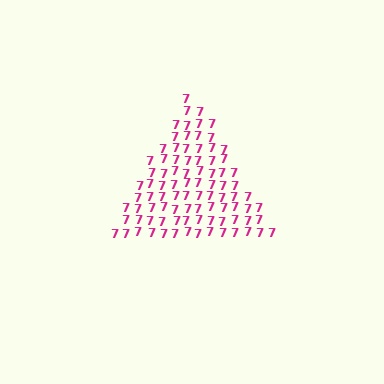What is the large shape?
The large shape is a triangle.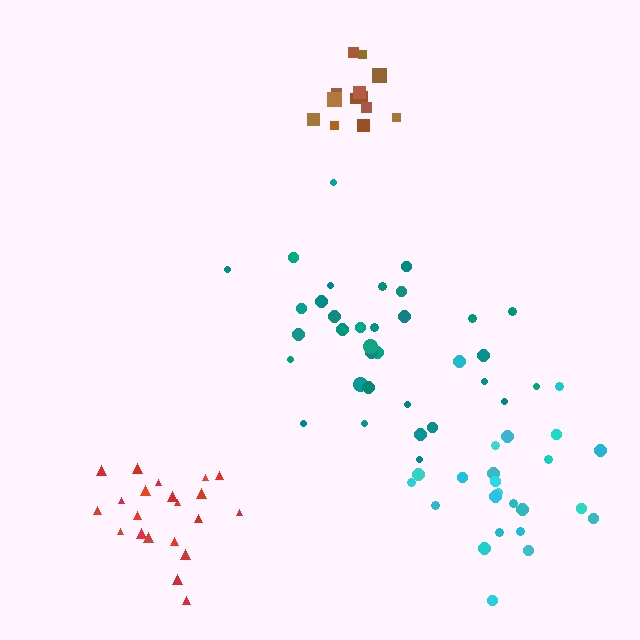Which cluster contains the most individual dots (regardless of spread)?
Teal (34).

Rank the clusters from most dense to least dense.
brown, red, teal, cyan.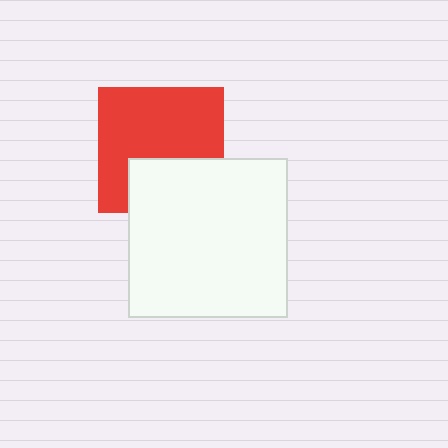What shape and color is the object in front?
The object in front is a white square.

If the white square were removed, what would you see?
You would see the complete red square.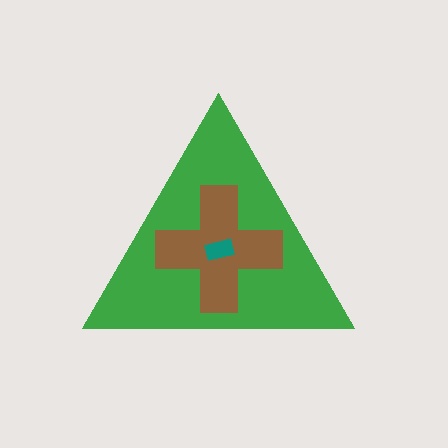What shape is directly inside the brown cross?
The teal rectangle.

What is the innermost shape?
The teal rectangle.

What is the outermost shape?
The green triangle.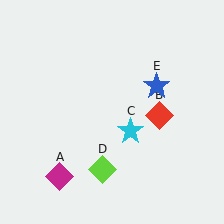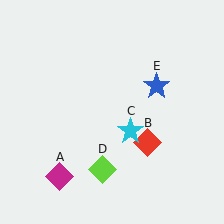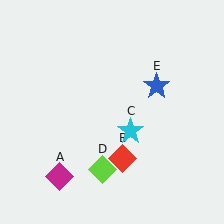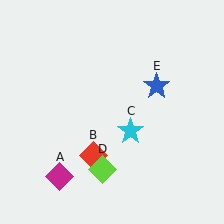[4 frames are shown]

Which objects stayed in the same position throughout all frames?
Magenta diamond (object A) and cyan star (object C) and lime diamond (object D) and blue star (object E) remained stationary.